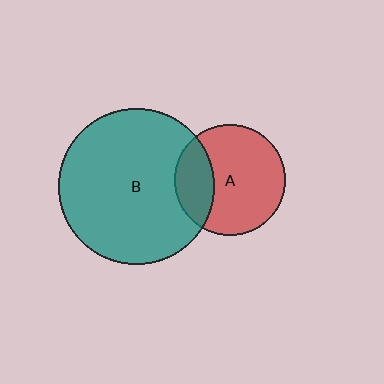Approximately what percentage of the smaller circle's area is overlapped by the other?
Approximately 25%.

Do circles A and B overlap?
Yes.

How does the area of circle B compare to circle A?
Approximately 2.0 times.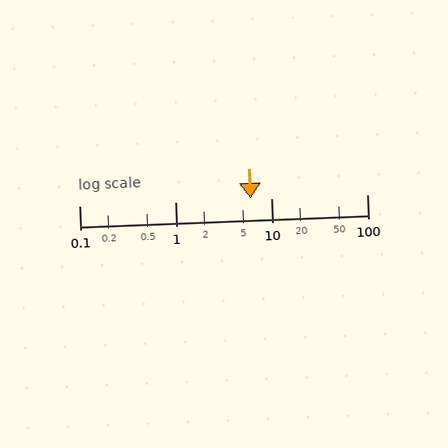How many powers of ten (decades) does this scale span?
The scale spans 3 decades, from 0.1 to 100.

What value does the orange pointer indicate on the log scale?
The pointer indicates approximately 6.1.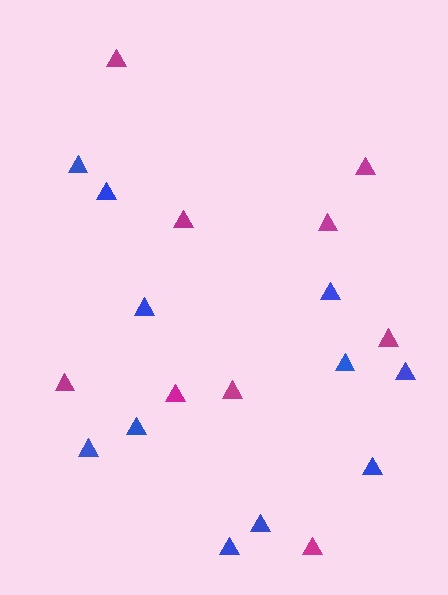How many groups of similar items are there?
There are 2 groups: one group of blue triangles (11) and one group of magenta triangles (9).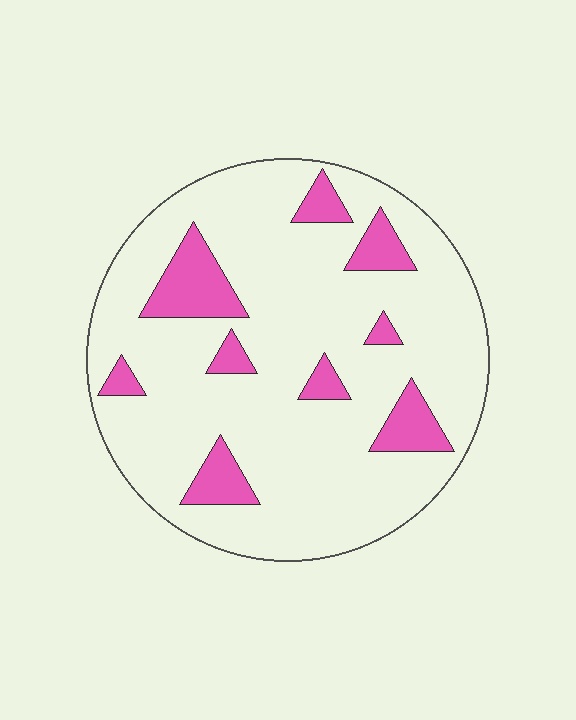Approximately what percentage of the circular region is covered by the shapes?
Approximately 15%.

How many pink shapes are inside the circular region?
9.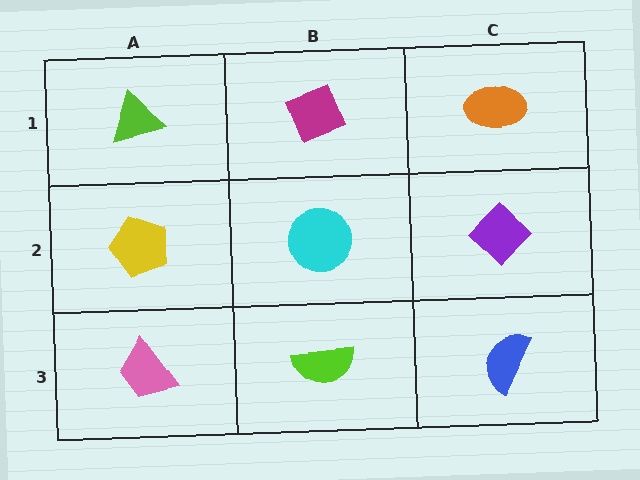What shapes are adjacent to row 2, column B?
A magenta diamond (row 1, column B), a lime semicircle (row 3, column B), a yellow pentagon (row 2, column A), a purple diamond (row 2, column C).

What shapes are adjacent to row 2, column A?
A lime triangle (row 1, column A), a pink trapezoid (row 3, column A), a cyan circle (row 2, column B).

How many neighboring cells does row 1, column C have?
2.